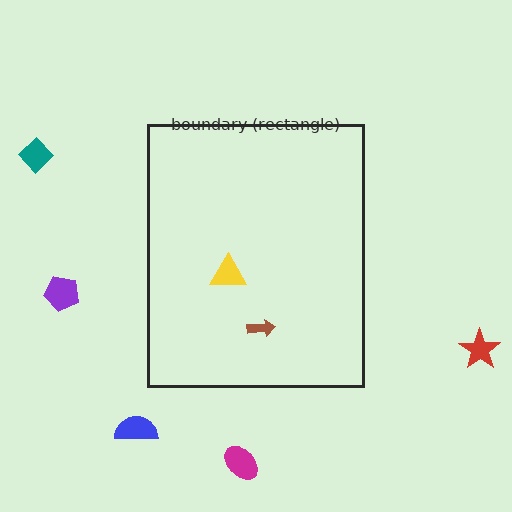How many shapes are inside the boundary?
2 inside, 5 outside.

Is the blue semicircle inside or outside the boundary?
Outside.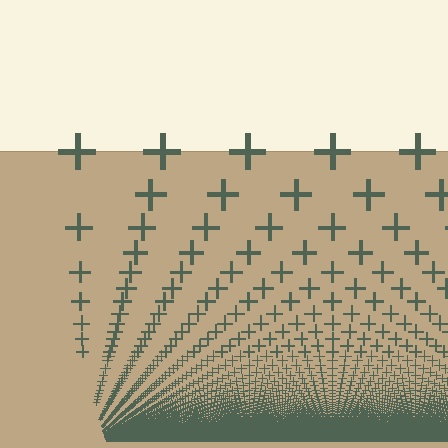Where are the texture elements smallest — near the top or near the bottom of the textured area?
Near the bottom.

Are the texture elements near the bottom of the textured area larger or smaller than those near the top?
Smaller. The gradient is inverted — elements near the bottom are smaller and denser.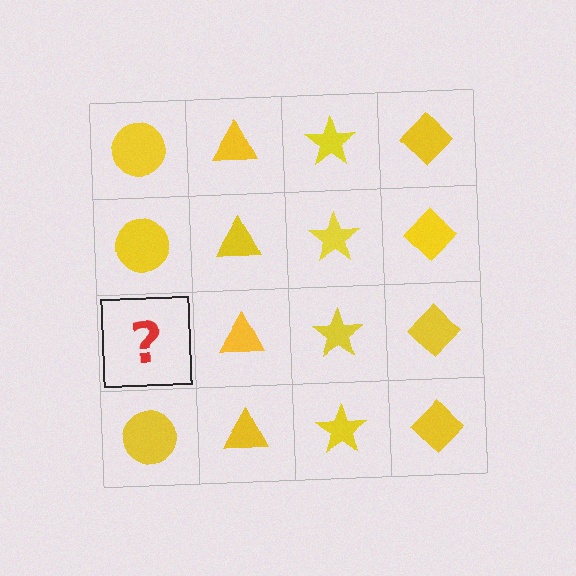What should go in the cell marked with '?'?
The missing cell should contain a yellow circle.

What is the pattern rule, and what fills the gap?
The rule is that each column has a consistent shape. The gap should be filled with a yellow circle.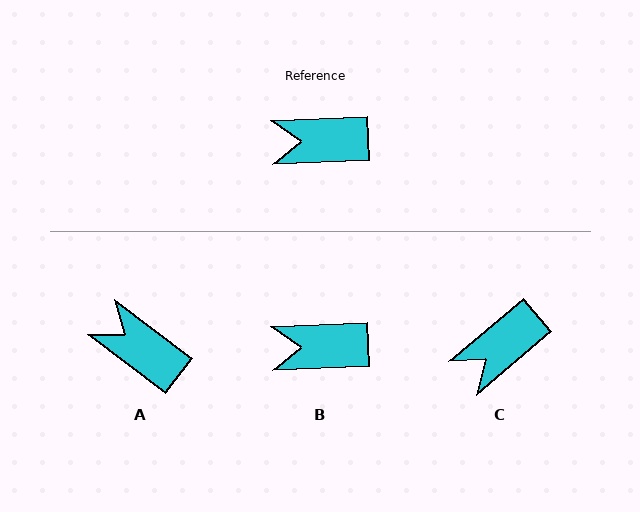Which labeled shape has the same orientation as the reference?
B.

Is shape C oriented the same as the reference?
No, it is off by about 38 degrees.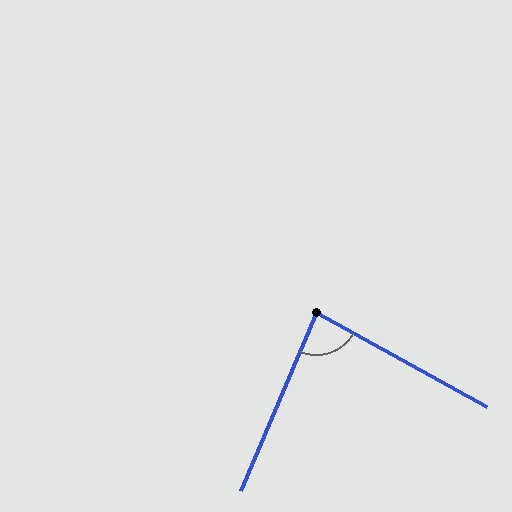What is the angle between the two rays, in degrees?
Approximately 84 degrees.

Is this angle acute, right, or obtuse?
It is acute.